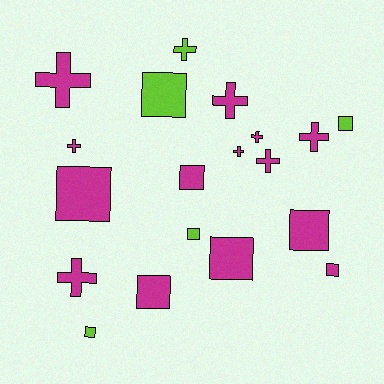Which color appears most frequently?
Magenta, with 14 objects.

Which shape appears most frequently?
Square, with 10 objects.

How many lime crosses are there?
There is 1 lime cross.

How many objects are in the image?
There are 19 objects.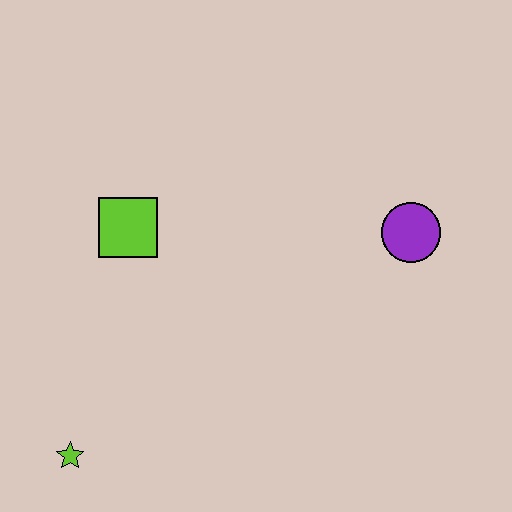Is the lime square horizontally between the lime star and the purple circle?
Yes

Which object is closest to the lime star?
The lime square is closest to the lime star.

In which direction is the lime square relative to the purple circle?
The lime square is to the left of the purple circle.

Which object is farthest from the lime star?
The purple circle is farthest from the lime star.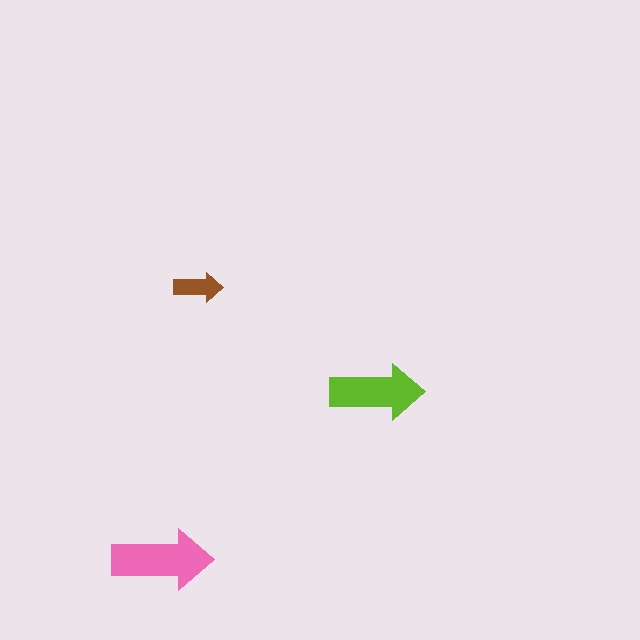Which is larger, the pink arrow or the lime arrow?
The pink one.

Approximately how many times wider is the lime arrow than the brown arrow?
About 2 times wider.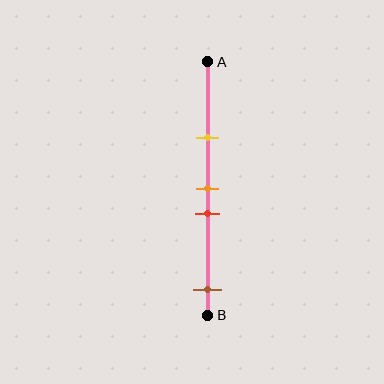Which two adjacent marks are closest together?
The orange and red marks are the closest adjacent pair.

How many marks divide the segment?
There are 4 marks dividing the segment.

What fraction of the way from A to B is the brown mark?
The brown mark is approximately 90% (0.9) of the way from A to B.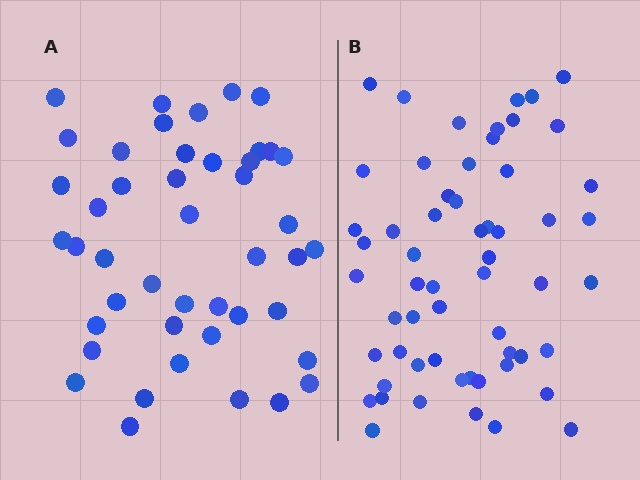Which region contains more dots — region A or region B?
Region B (the right region) has more dots.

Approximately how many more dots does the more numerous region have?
Region B has approximately 15 more dots than region A.